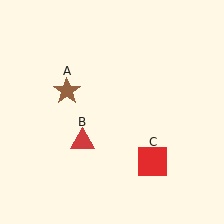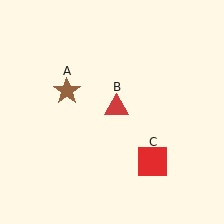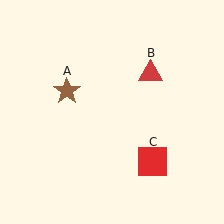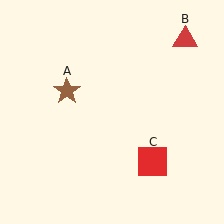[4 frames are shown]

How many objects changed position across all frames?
1 object changed position: red triangle (object B).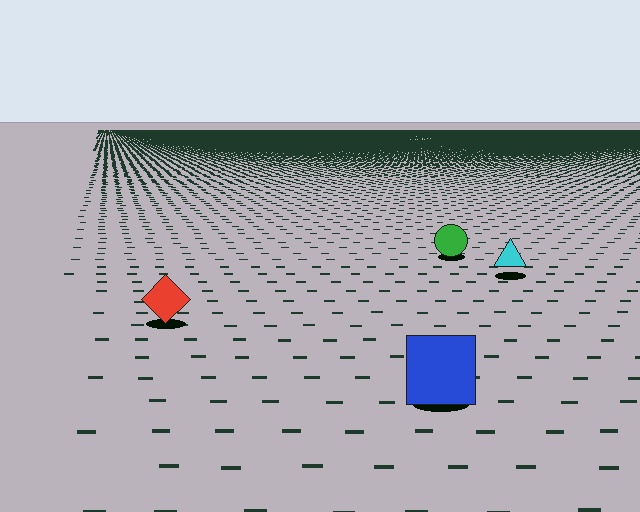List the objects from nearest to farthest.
From nearest to farthest: the blue square, the red diamond, the cyan triangle, the green circle.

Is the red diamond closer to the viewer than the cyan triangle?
Yes. The red diamond is closer — you can tell from the texture gradient: the ground texture is coarser near it.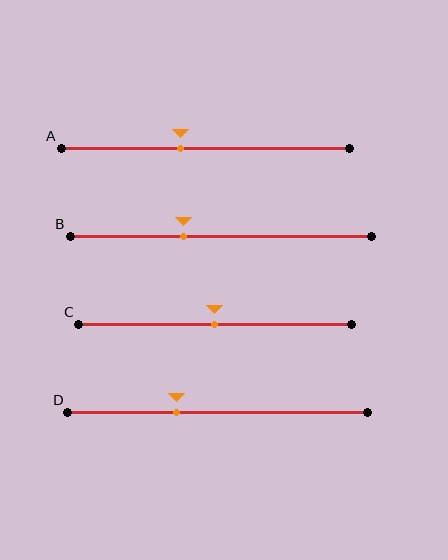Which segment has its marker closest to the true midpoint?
Segment C has its marker closest to the true midpoint.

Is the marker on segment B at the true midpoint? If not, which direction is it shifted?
No, the marker on segment B is shifted to the left by about 12% of the segment length.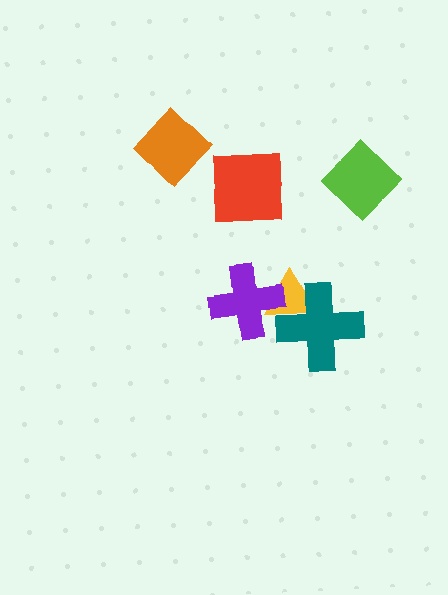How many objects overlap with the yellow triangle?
2 objects overlap with the yellow triangle.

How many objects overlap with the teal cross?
1 object overlaps with the teal cross.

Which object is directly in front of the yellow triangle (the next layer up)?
The purple cross is directly in front of the yellow triangle.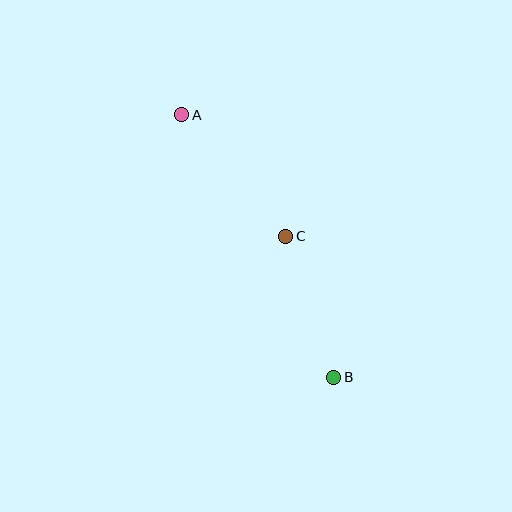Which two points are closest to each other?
Points B and C are closest to each other.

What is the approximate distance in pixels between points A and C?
The distance between A and C is approximately 160 pixels.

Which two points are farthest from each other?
Points A and B are farthest from each other.